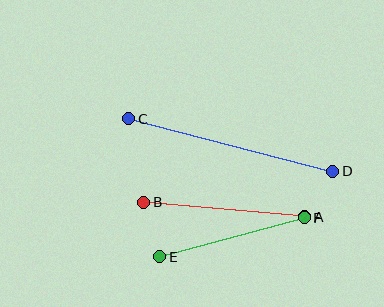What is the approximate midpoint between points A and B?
The midpoint is at approximately (224, 210) pixels.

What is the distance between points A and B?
The distance is approximately 162 pixels.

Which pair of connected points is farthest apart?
Points C and D are farthest apart.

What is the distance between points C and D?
The distance is approximately 210 pixels.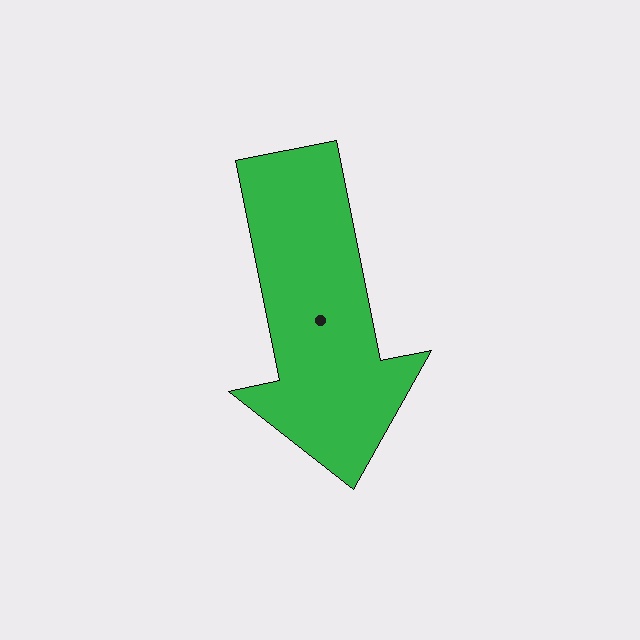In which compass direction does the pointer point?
South.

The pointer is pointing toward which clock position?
Roughly 6 o'clock.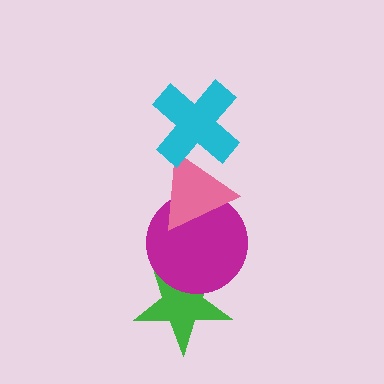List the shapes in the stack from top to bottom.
From top to bottom: the cyan cross, the pink triangle, the magenta circle, the green star.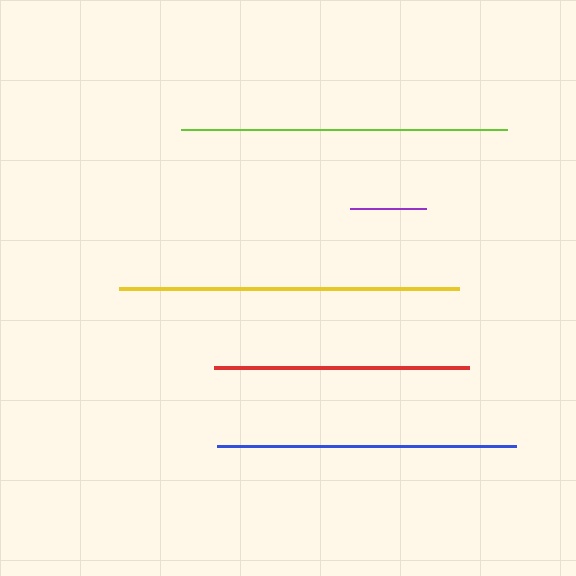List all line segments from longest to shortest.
From longest to shortest: yellow, lime, blue, red, purple.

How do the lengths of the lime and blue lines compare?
The lime and blue lines are approximately the same length.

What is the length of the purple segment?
The purple segment is approximately 76 pixels long.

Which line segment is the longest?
The yellow line is the longest at approximately 339 pixels.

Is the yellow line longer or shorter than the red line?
The yellow line is longer than the red line.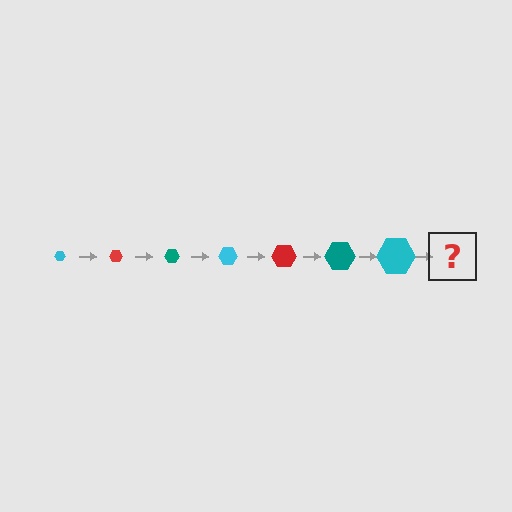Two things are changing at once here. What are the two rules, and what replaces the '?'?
The two rules are that the hexagon grows larger each step and the color cycles through cyan, red, and teal. The '?' should be a red hexagon, larger than the previous one.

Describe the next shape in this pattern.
It should be a red hexagon, larger than the previous one.